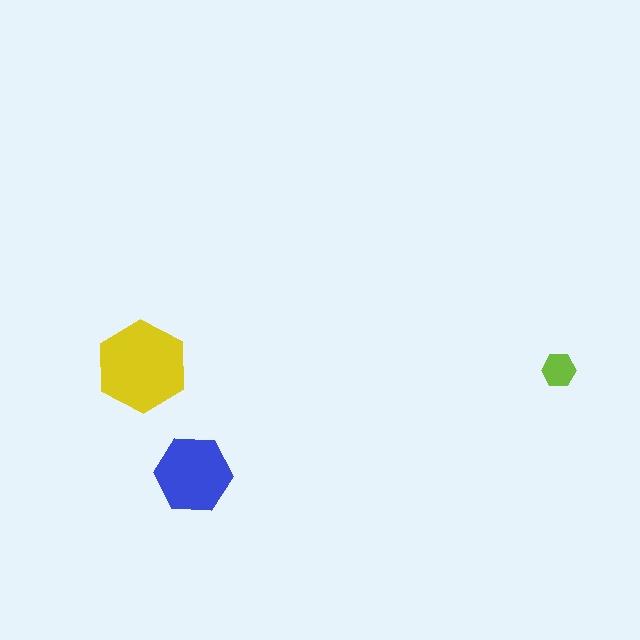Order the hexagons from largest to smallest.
the yellow one, the blue one, the lime one.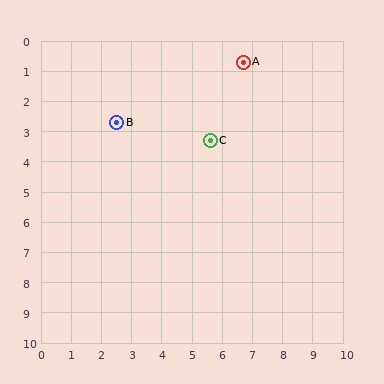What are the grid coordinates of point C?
Point C is at approximately (5.6, 3.3).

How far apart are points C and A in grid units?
Points C and A are about 2.8 grid units apart.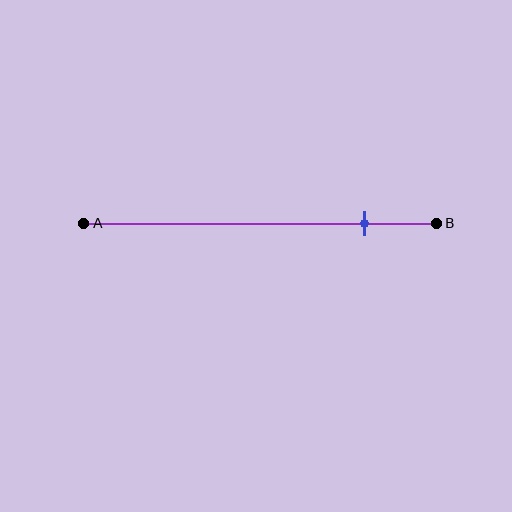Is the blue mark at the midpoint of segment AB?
No, the mark is at about 80% from A, not at the 50% midpoint.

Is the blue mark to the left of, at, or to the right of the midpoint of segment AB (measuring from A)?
The blue mark is to the right of the midpoint of segment AB.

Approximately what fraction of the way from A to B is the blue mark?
The blue mark is approximately 80% of the way from A to B.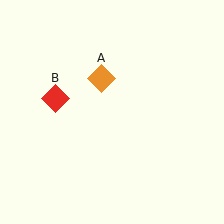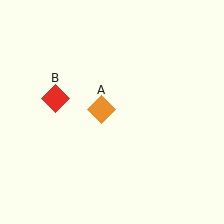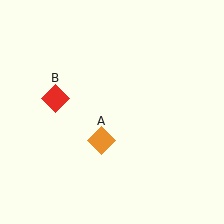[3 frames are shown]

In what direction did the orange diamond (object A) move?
The orange diamond (object A) moved down.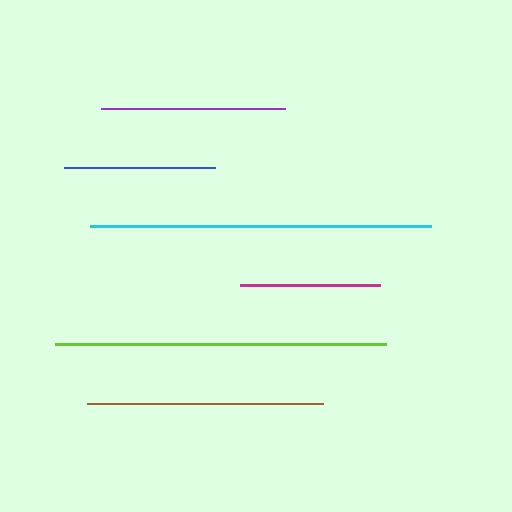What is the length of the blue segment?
The blue segment is approximately 150 pixels long.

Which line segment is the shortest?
The magenta line is the shortest at approximately 140 pixels.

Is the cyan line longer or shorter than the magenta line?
The cyan line is longer than the magenta line.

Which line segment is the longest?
The cyan line is the longest at approximately 341 pixels.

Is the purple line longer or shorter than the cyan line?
The cyan line is longer than the purple line.